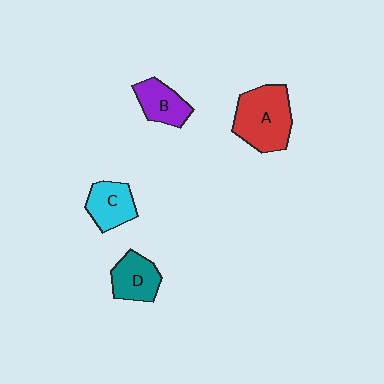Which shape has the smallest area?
Shape B (purple).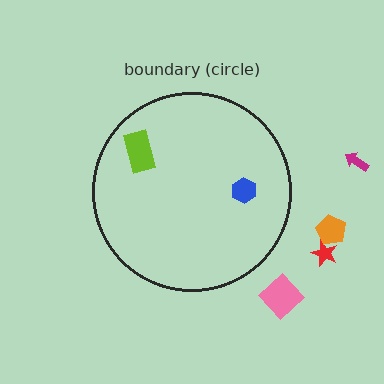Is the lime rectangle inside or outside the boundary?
Inside.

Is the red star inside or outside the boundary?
Outside.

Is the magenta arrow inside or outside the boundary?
Outside.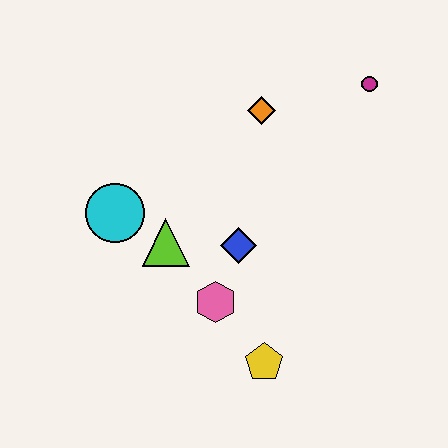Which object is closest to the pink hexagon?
The blue diamond is closest to the pink hexagon.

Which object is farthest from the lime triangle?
The magenta circle is farthest from the lime triangle.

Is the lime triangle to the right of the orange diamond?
No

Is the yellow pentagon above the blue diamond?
No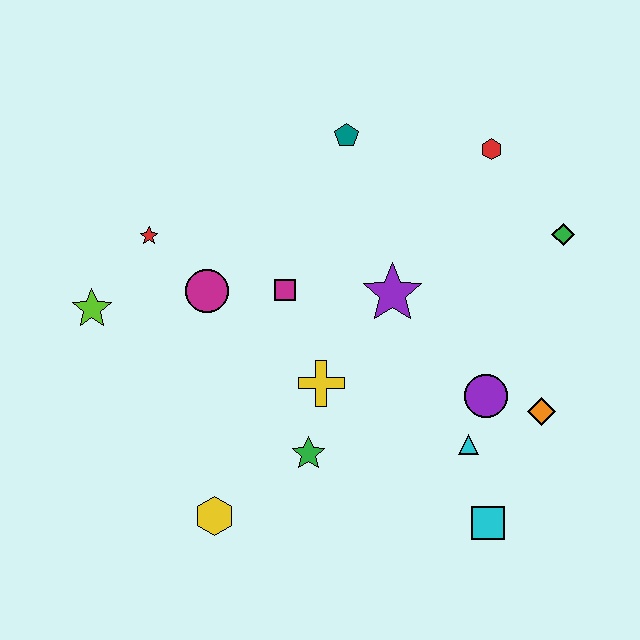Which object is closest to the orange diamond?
The purple circle is closest to the orange diamond.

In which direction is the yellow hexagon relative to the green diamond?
The yellow hexagon is to the left of the green diamond.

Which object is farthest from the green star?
The red hexagon is farthest from the green star.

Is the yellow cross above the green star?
Yes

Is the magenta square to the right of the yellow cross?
No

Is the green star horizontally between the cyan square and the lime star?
Yes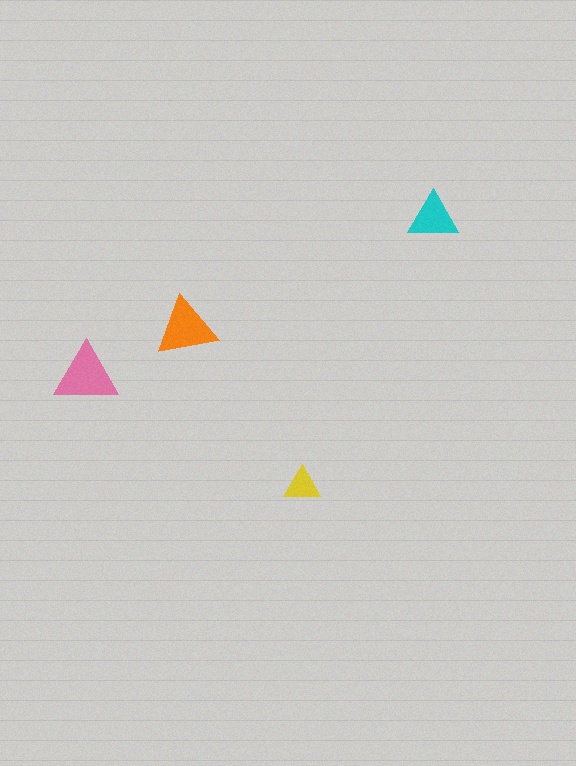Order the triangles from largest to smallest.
the pink one, the orange one, the cyan one, the yellow one.